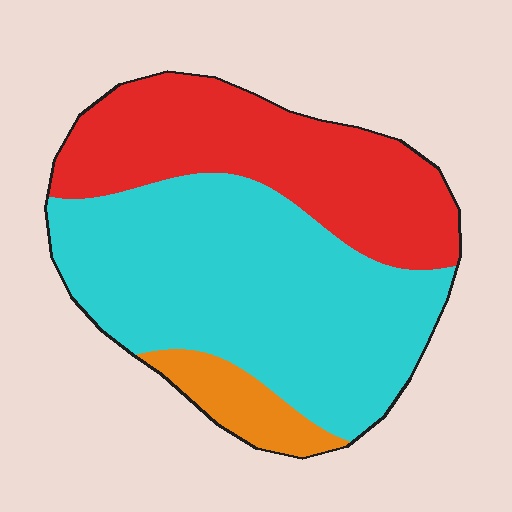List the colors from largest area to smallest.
From largest to smallest: cyan, red, orange.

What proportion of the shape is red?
Red covers roughly 35% of the shape.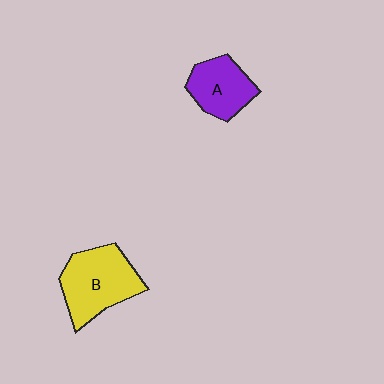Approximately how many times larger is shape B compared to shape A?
Approximately 1.4 times.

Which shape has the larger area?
Shape B (yellow).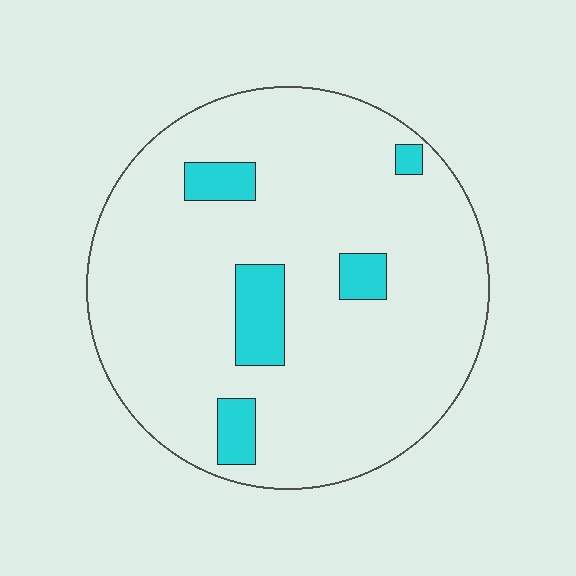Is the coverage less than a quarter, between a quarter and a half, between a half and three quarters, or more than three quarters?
Less than a quarter.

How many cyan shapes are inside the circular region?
5.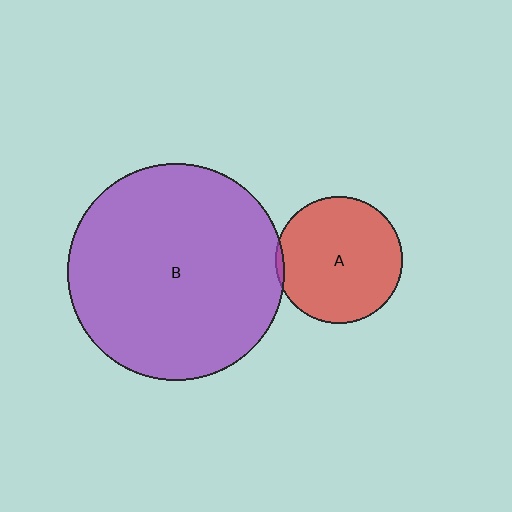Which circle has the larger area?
Circle B (purple).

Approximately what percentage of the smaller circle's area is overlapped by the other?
Approximately 5%.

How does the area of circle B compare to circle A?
Approximately 2.9 times.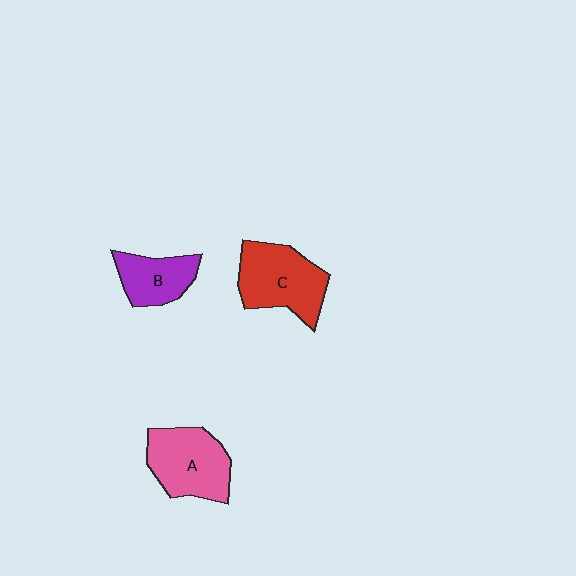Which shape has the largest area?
Shape C (red).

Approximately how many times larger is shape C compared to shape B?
Approximately 1.6 times.